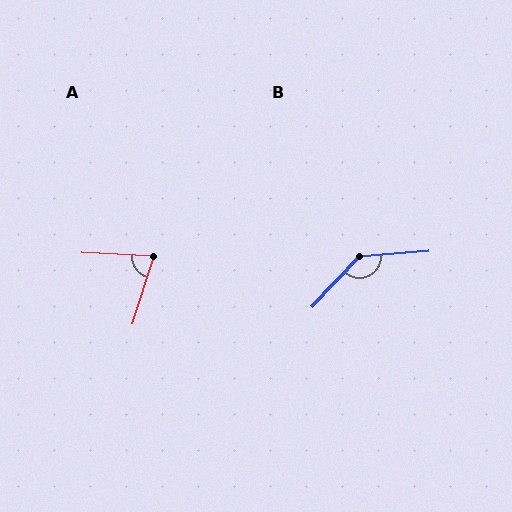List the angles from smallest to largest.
A (75°), B (138°).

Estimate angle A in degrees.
Approximately 75 degrees.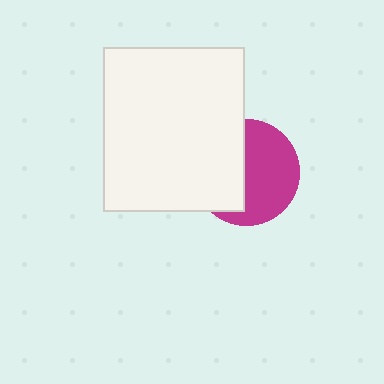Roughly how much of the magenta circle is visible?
About half of it is visible (roughly 55%).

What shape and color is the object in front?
The object in front is a white rectangle.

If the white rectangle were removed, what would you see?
You would see the complete magenta circle.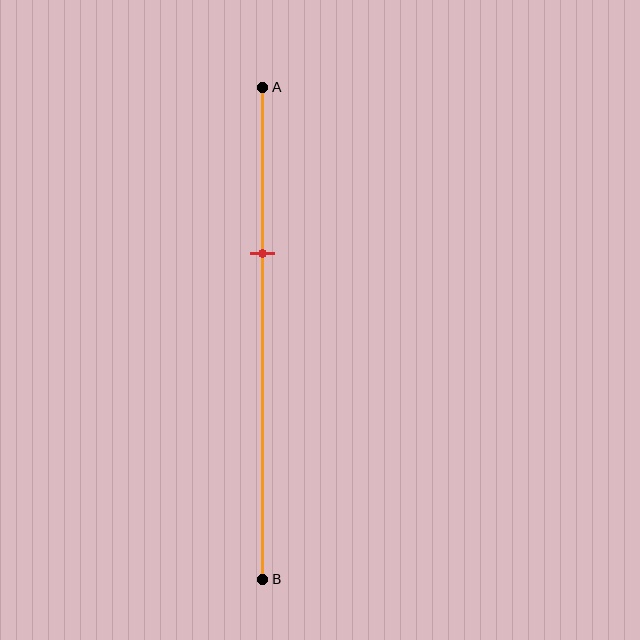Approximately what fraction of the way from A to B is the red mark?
The red mark is approximately 35% of the way from A to B.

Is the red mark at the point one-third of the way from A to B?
Yes, the mark is approximately at the one-third point.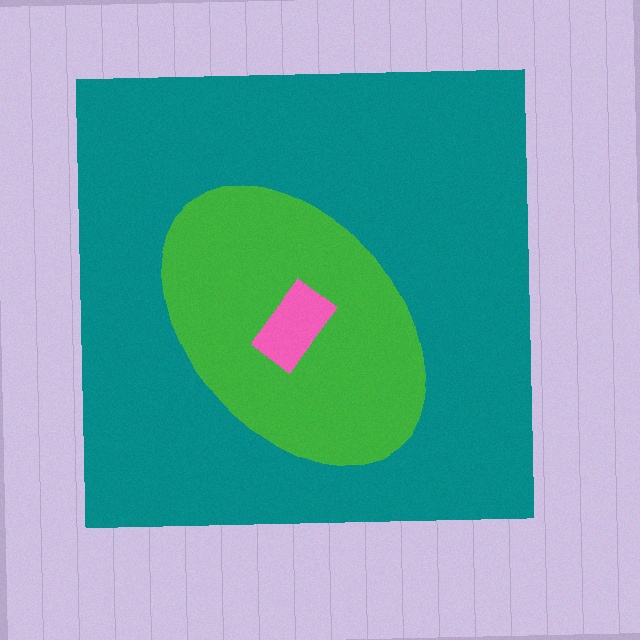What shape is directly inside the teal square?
The green ellipse.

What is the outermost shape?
The teal square.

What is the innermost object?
The pink rectangle.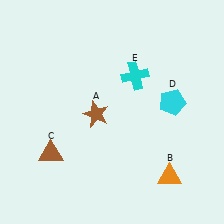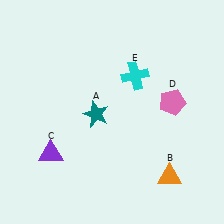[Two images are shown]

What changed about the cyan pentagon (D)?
In Image 1, D is cyan. In Image 2, it changed to pink.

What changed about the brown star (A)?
In Image 1, A is brown. In Image 2, it changed to teal.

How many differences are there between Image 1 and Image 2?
There are 3 differences between the two images.